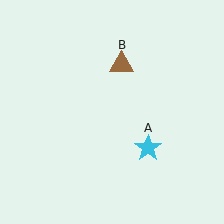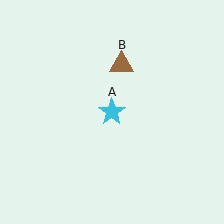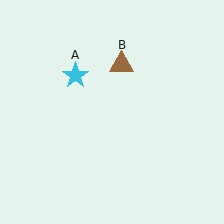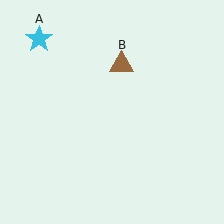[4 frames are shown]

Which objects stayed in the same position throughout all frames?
Brown triangle (object B) remained stationary.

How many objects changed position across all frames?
1 object changed position: cyan star (object A).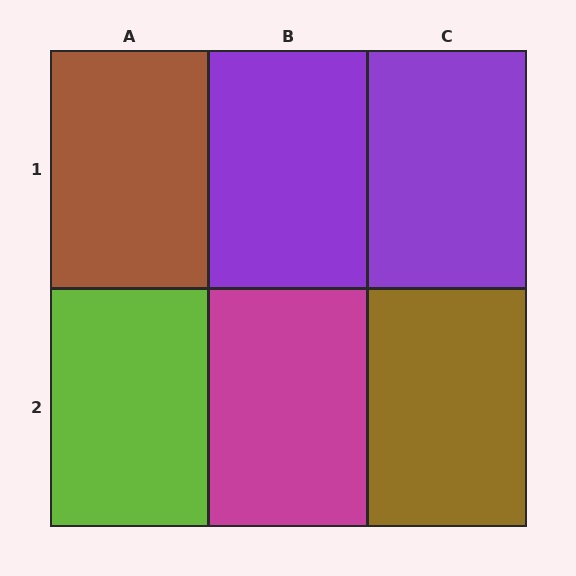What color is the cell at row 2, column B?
Magenta.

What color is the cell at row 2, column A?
Lime.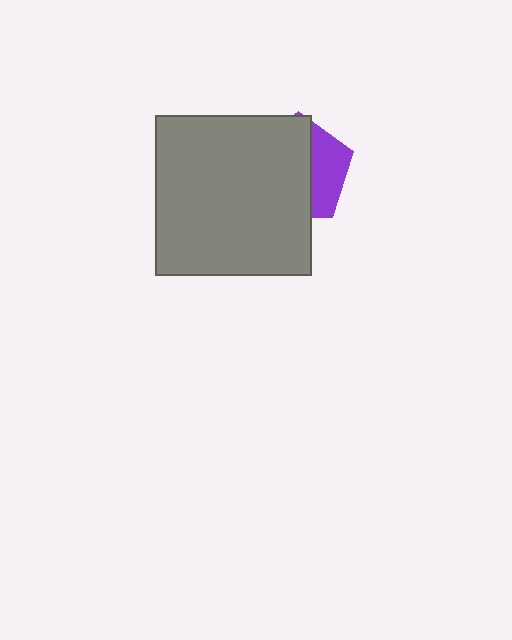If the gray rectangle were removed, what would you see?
You would see the complete purple pentagon.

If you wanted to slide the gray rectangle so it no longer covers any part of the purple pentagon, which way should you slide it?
Slide it left — that is the most direct way to separate the two shapes.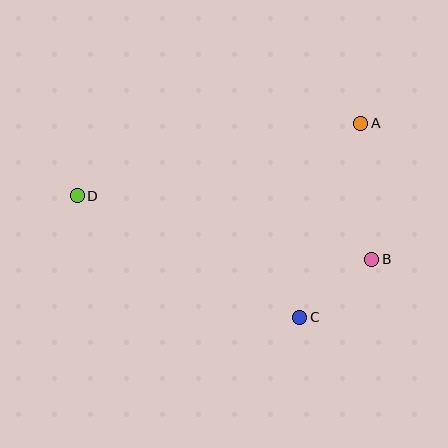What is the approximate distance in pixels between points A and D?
The distance between A and D is approximately 292 pixels.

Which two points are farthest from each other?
Points B and D are farthest from each other.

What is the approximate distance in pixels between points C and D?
The distance between C and D is approximately 253 pixels.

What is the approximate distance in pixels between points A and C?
The distance between A and C is approximately 203 pixels.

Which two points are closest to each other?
Points B and C are closest to each other.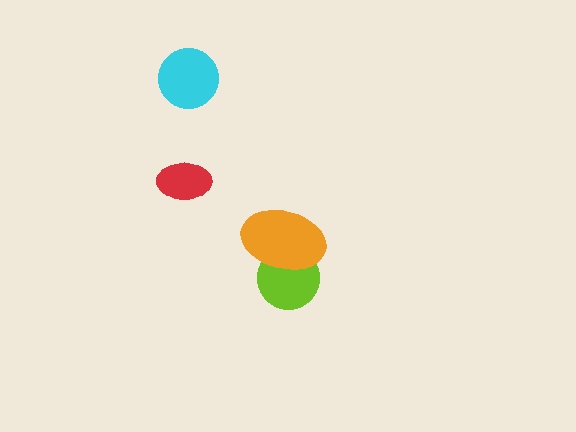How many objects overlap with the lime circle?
1 object overlaps with the lime circle.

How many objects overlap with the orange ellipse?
1 object overlaps with the orange ellipse.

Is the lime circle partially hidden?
Yes, it is partially covered by another shape.